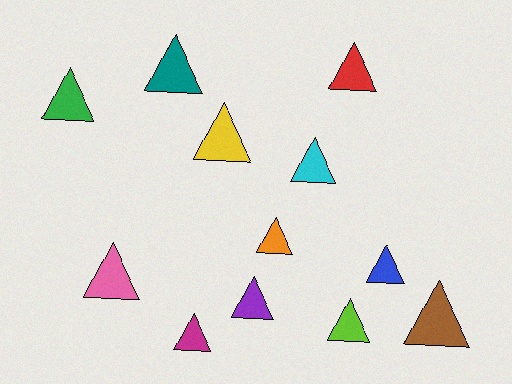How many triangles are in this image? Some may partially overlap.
There are 12 triangles.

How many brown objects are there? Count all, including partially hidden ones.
There is 1 brown object.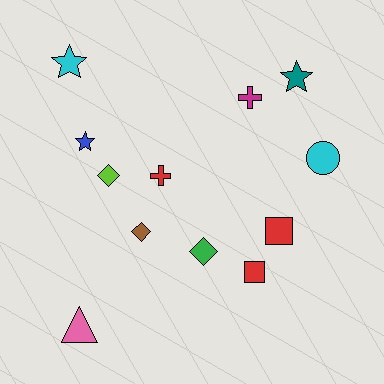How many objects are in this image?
There are 12 objects.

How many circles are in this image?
There is 1 circle.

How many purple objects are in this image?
There are no purple objects.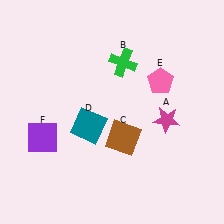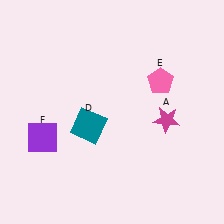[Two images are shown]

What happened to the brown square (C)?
The brown square (C) was removed in Image 2. It was in the bottom-right area of Image 1.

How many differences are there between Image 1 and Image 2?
There are 2 differences between the two images.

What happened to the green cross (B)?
The green cross (B) was removed in Image 2. It was in the top-right area of Image 1.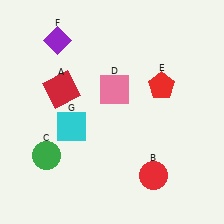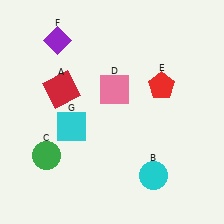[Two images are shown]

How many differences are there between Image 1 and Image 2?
There is 1 difference between the two images.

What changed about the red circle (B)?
In Image 1, B is red. In Image 2, it changed to cyan.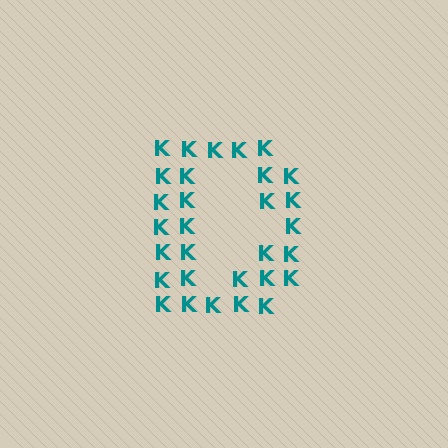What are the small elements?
The small elements are letter K's.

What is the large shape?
The large shape is the letter D.